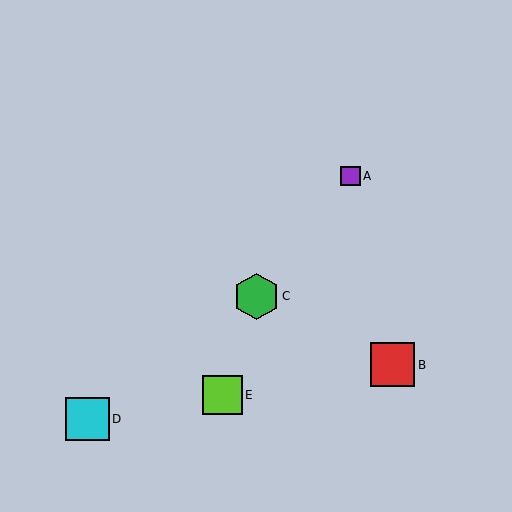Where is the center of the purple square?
The center of the purple square is at (350, 176).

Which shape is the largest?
The green hexagon (labeled C) is the largest.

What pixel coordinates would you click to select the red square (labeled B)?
Click at (393, 365) to select the red square B.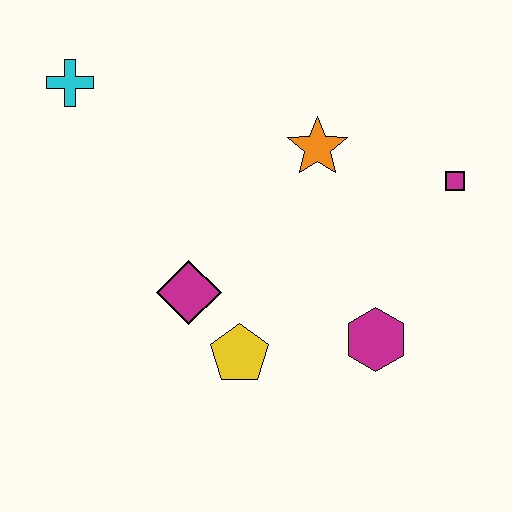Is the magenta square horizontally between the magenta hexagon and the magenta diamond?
No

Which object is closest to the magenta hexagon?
The yellow pentagon is closest to the magenta hexagon.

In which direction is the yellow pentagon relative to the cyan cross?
The yellow pentagon is below the cyan cross.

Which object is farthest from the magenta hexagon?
The cyan cross is farthest from the magenta hexagon.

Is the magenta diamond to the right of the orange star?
No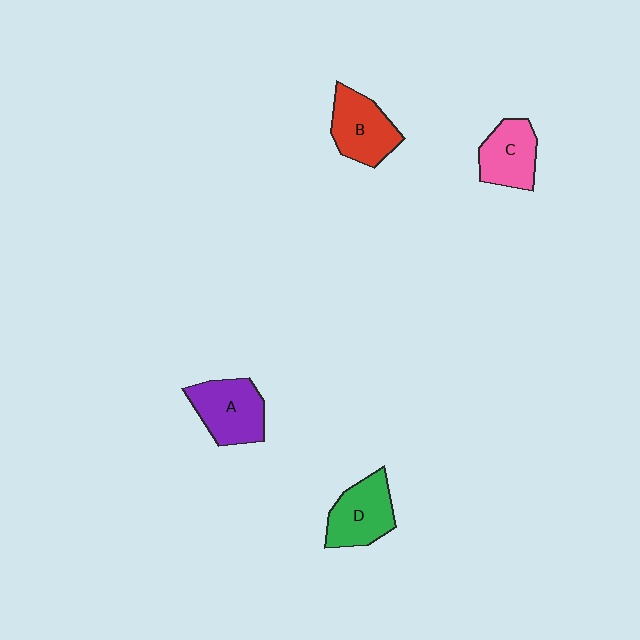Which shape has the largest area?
Shape A (purple).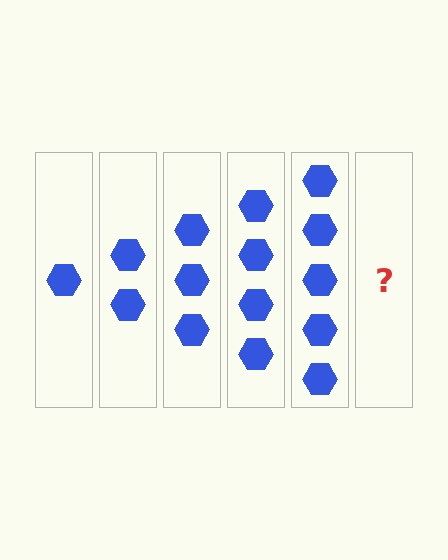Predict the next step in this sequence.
The next step is 6 hexagons.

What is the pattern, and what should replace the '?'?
The pattern is that each step adds one more hexagon. The '?' should be 6 hexagons.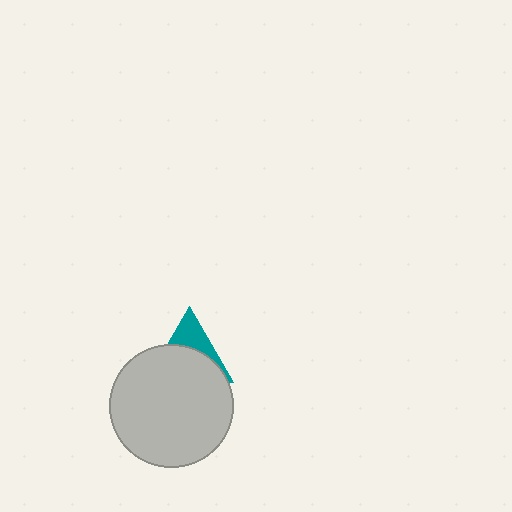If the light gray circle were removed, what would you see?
You would see the complete teal triangle.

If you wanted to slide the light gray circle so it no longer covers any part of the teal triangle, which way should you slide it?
Slide it down — that is the most direct way to separate the two shapes.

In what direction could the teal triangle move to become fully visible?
The teal triangle could move up. That would shift it out from behind the light gray circle entirely.